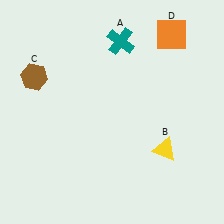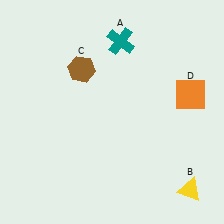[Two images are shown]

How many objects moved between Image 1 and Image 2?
3 objects moved between the two images.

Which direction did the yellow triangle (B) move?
The yellow triangle (B) moved down.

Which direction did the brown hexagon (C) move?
The brown hexagon (C) moved right.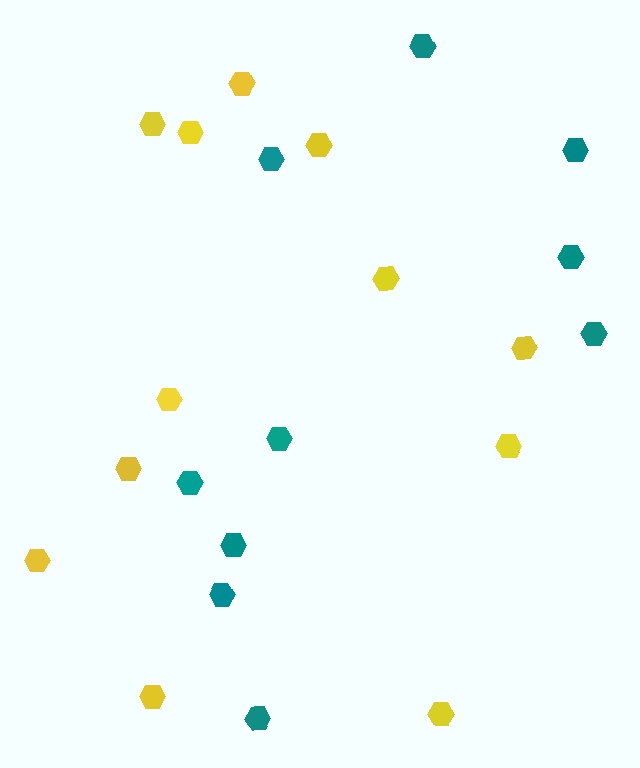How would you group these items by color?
There are 2 groups: one group of yellow hexagons (12) and one group of teal hexagons (10).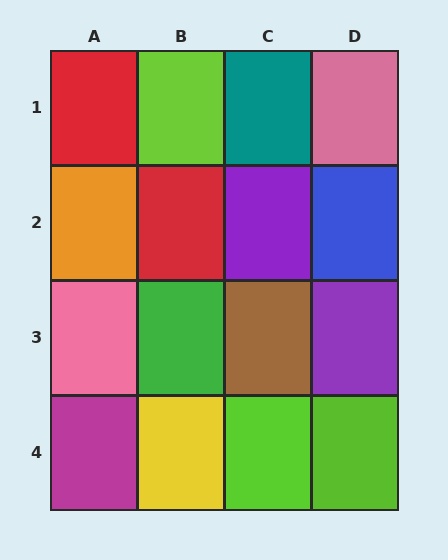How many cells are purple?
2 cells are purple.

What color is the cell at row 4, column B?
Yellow.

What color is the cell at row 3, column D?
Purple.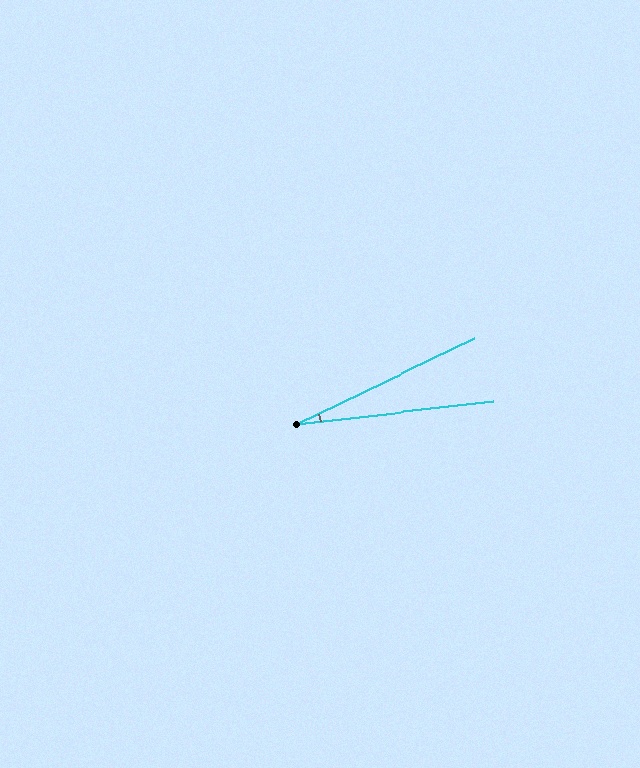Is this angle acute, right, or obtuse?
It is acute.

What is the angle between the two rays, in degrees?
Approximately 19 degrees.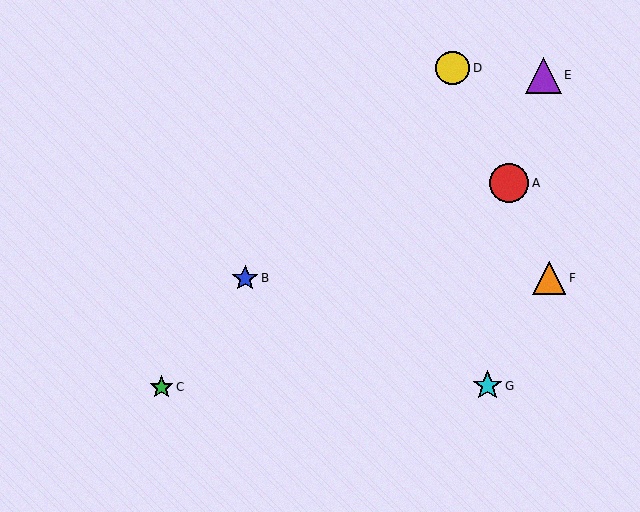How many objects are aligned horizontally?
2 objects (B, F) are aligned horizontally.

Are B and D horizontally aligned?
No, B is at y≈278 and D is at y≈68.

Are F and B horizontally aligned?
Yes, both are at y≈278.